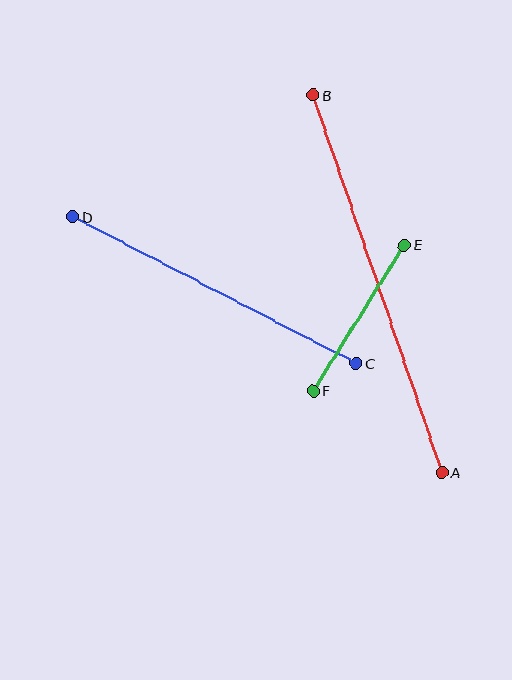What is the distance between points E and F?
The distance is approximately 172 pixels.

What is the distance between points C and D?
The distance is approximately 319 pixels.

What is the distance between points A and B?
The distance is approximately 399 pixels.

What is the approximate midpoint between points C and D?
The midpoint is at approximately (215, 290) pixels.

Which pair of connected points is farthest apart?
Points A and B are farthest apart.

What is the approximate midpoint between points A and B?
The midpoint is at approximately (378, 284) pixels.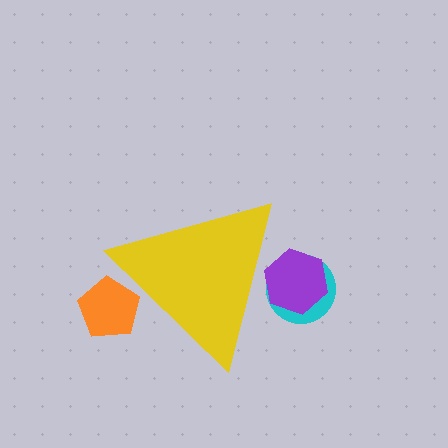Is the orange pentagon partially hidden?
Yes, the orange pentagon is partially hidden behind the yellow triangle.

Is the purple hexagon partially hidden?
Yes, the purple hexagon is partially hidden behind the yellow triangle.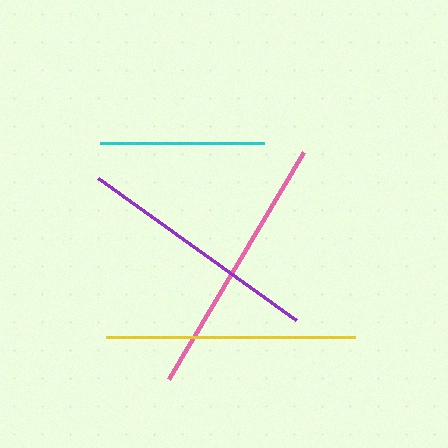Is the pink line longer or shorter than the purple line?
The pink line is longer than the purple line.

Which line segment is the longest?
The pink line is the longest at approximately 264 pixels.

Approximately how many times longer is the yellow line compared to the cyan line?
The yellow line is approximately 1.5 times the length of the cyan line.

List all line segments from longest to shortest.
From longest to shortest: pink, yellow, purple, cyan.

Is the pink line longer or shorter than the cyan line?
The pink line is longer than the cyan line.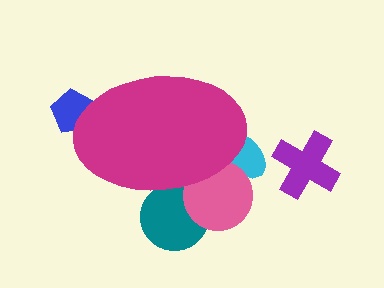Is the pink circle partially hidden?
Yes, the pink circle is partially hidden behind the magenta ellipse.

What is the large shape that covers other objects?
A magenta ellipse.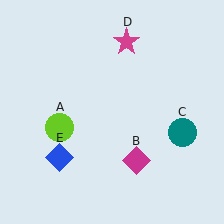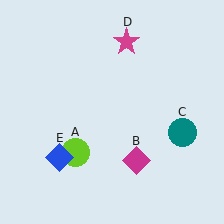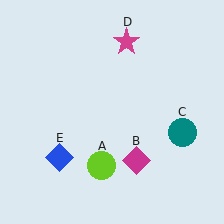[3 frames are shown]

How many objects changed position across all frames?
1 object changed position: lime circle (object A).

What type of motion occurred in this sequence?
The lime circle (object A) rotated counterclockwise around the center of the scene.